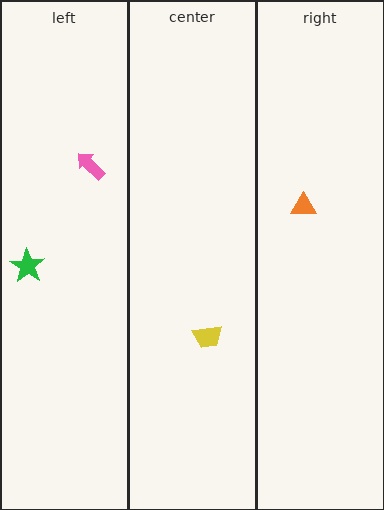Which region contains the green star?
The left region.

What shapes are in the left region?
The pink arrow, the green star.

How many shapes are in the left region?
2.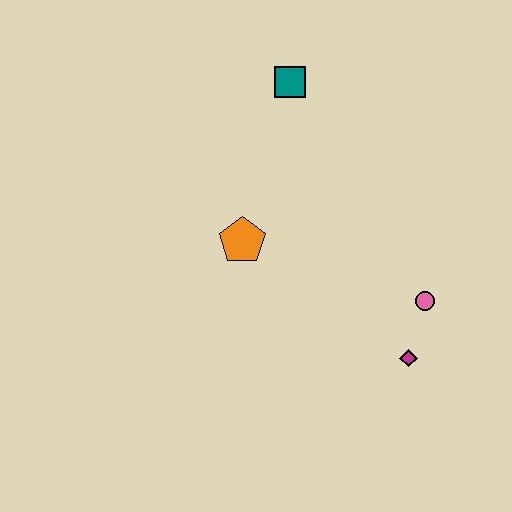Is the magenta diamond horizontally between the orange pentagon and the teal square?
No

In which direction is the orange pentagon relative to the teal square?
The orange pentagon is below the teal square.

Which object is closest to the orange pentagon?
The teal square is closest to the orange pentagon.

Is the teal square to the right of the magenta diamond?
No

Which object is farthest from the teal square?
The magenta diamond is farthest from the teal square.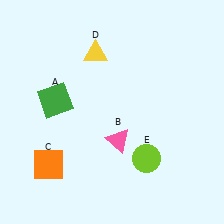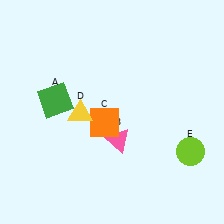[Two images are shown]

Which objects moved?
The objects that moved are: the orange square (C), the yellow triangle (D), the lime circle (E).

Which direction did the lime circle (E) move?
The lime circle (E) moved right.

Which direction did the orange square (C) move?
The orange square (C) moved right.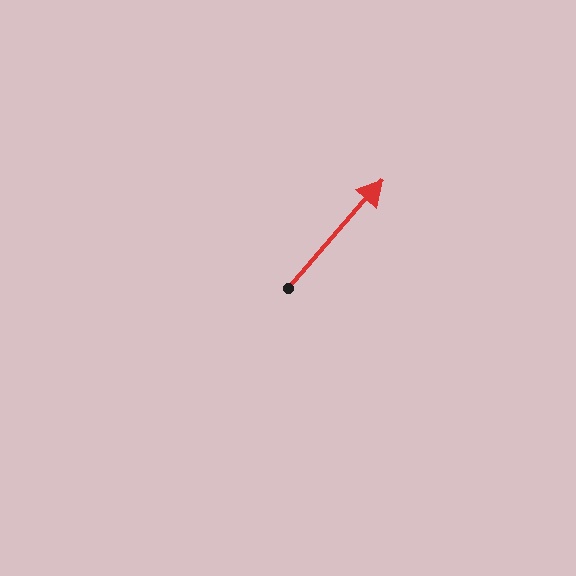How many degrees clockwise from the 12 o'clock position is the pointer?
Approximately 41 degrees.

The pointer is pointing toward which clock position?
Roughly 1 o'clock.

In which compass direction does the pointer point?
Northeast.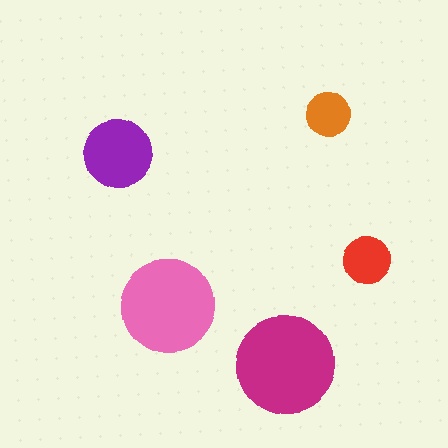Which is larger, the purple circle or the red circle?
The purple one.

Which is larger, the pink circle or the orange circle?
The pink one.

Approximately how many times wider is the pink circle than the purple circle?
About 1.5 times wider.